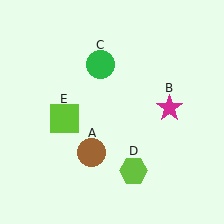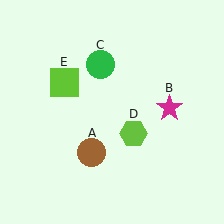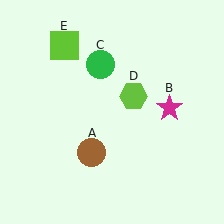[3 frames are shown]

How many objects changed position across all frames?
2 objects changed position: lime hexagon (object D), lime square (object E).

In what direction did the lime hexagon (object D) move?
The lime hexagon (object D) moved up.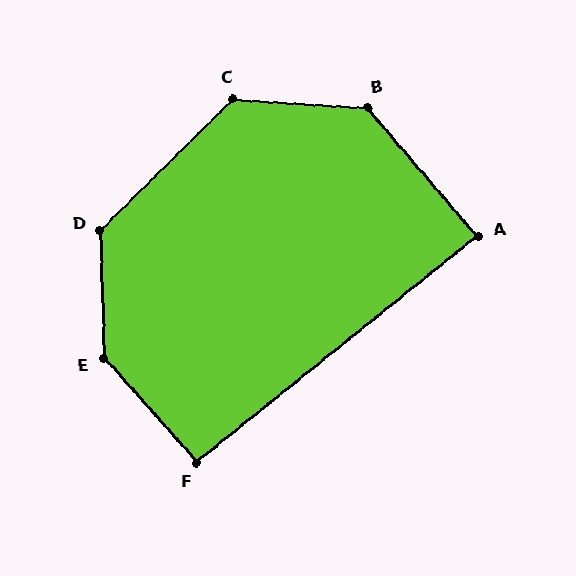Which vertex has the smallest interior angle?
A, at approximately 88 degrees.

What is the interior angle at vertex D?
Approximately 133 degrees (obtuse).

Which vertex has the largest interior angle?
E, at approximately 140 degrees.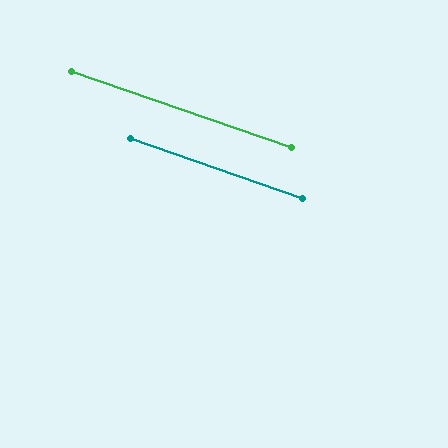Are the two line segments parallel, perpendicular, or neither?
Parallel — their directions differ by only 0.1°.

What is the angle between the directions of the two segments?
Approximately 0 degrees.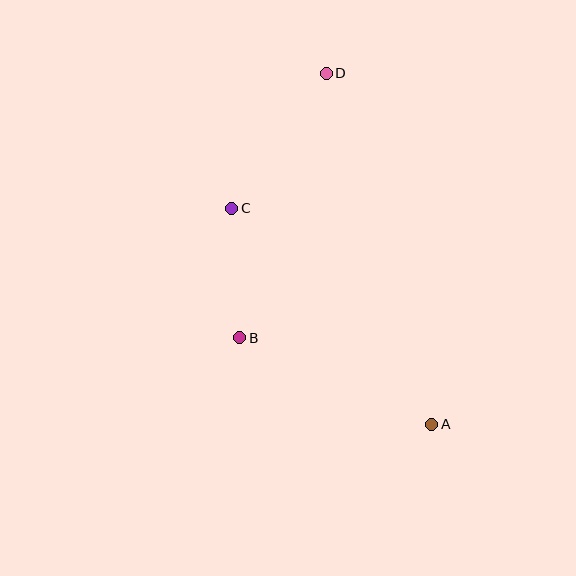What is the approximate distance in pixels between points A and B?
The distance between A and B is approximately 210 pixels.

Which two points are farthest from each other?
Points A and D are farthest from each other.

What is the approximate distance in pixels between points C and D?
The distance between C and D is approximately 165 pixels.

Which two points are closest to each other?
Points B and C are closest to each other.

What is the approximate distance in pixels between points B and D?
The distance between B and D is approximately 278 pixels.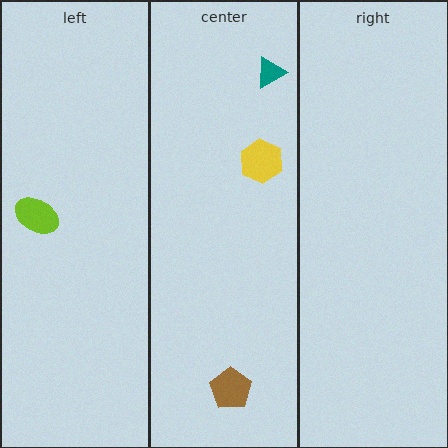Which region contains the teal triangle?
The center region.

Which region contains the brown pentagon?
The center region.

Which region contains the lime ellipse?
The left region.